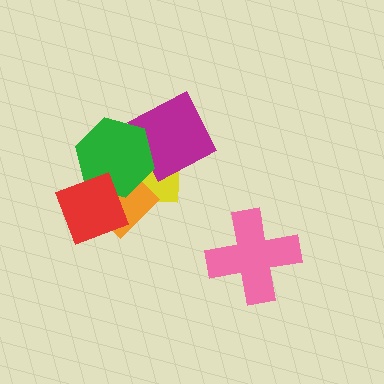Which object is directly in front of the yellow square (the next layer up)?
The orange diamond is directly in front of the yellow square.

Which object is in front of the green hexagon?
The red square is in front of the green hexagon.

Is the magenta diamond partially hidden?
Yes, it is partially covered by another shape.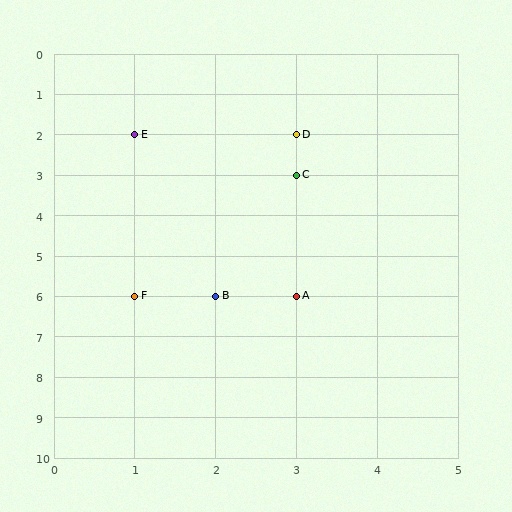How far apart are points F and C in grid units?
Points F and C are 2 columns and 3 rows apart (about 3.6 grid units diagonally).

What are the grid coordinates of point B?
Point B is at grid coordinates (2, 6).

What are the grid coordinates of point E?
Point E is at grid coordinates (1, 2).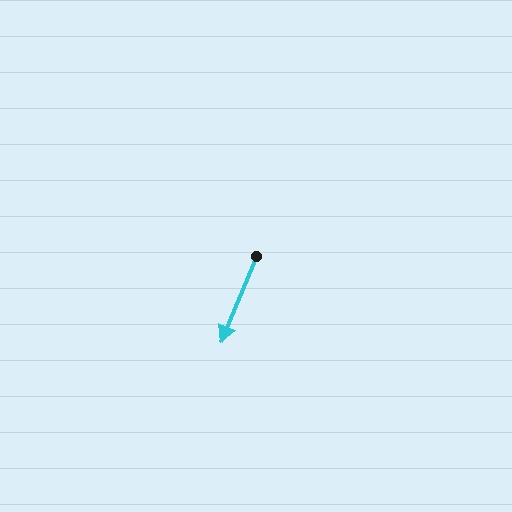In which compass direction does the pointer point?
South.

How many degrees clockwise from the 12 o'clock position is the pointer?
Approximately 202 degrees.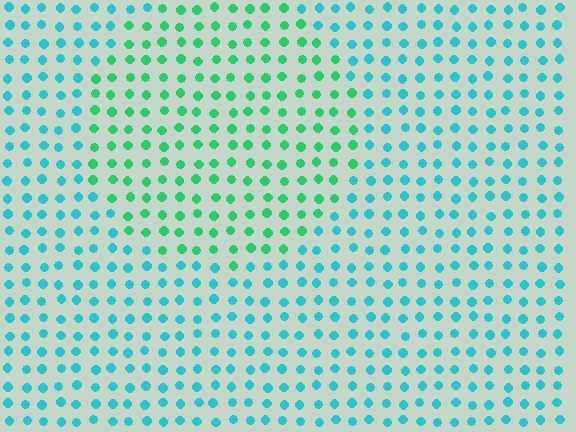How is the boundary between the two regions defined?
The boundary is defined purely by a slight shift in hue (about 40 degrees). Spacing, size, and orientation are identical on both sides.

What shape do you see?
I see a circle.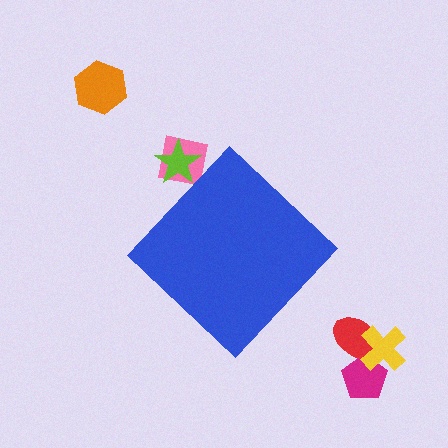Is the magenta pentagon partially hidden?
No, the magenta pentagon is fully visible.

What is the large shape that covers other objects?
A blue diamond.